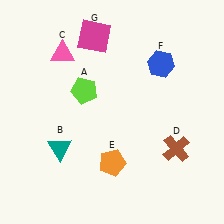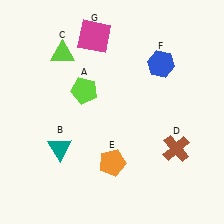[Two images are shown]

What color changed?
The triangle (C) changed from pink in Image 1 to lime in Image 2.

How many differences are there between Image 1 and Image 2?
There is 1 difference between the two images.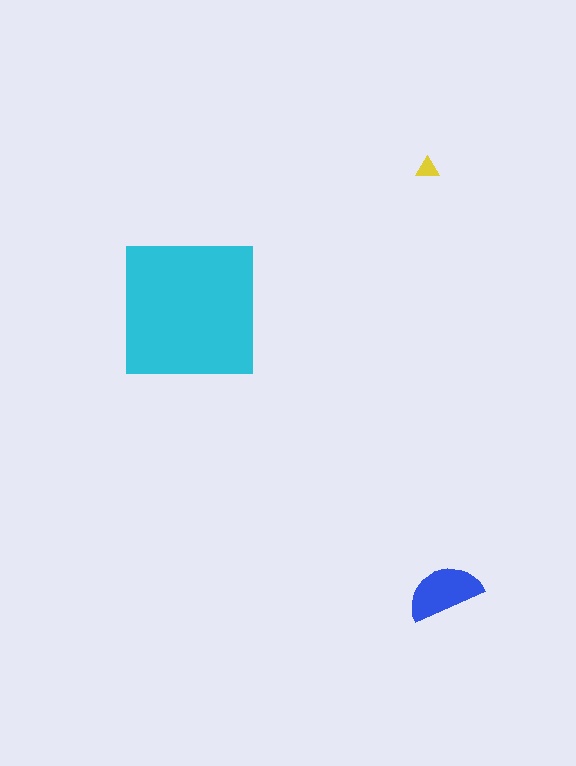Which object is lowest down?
The blue semicircle is bottommost.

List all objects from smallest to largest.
The yellow triangle, the blue semicircle, the cyan square.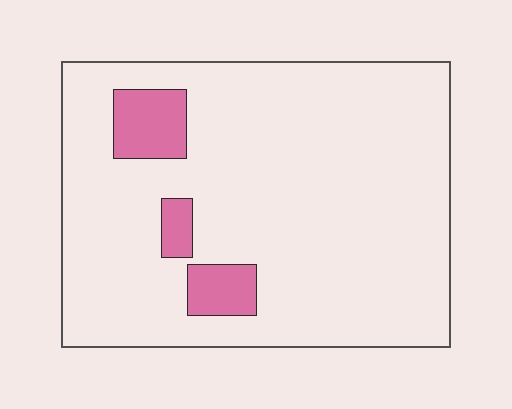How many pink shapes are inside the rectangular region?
3.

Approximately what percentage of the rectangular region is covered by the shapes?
Approximately 10%.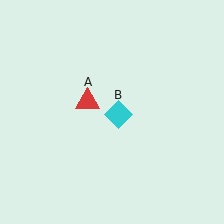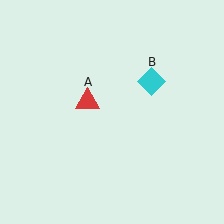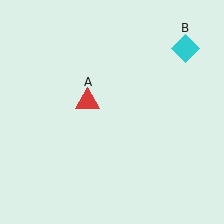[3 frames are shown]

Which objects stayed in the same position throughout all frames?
Red triangle (object A) remained stationary.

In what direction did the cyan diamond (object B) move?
The cyan diamond (object B) moved up and to the right.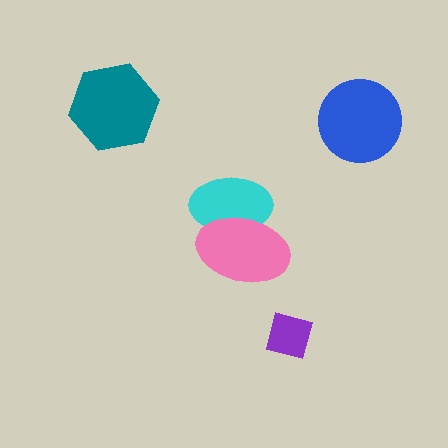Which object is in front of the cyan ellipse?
The pink ellipse is in front of the cyan ellipse.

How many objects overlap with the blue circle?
0 objects overlap with the blue circle.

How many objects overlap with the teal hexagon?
0 objects overlap with the teal hexagon.